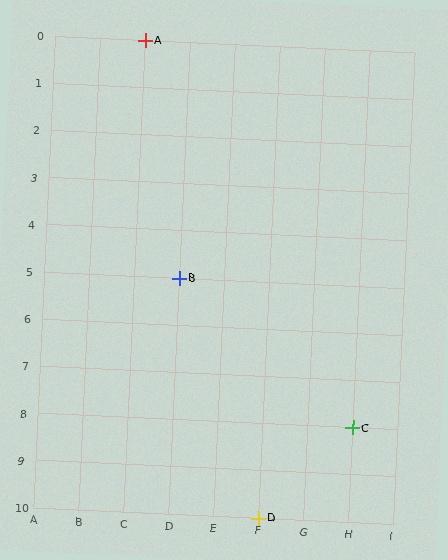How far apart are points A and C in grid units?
Points A and C are 5 columns and 8 rows apart (about 9.4 grid units diagonally).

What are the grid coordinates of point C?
Point C is at grid coordinates (H, 8).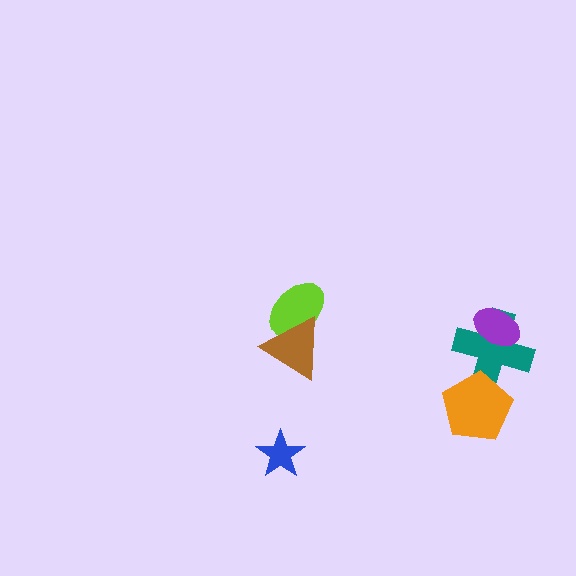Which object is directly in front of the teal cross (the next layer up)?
The purple ellipse is directly in front of the teal cross.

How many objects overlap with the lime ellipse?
1 object overlaps with the lime ellipse.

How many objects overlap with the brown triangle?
1 object overlaps with the brown triangle.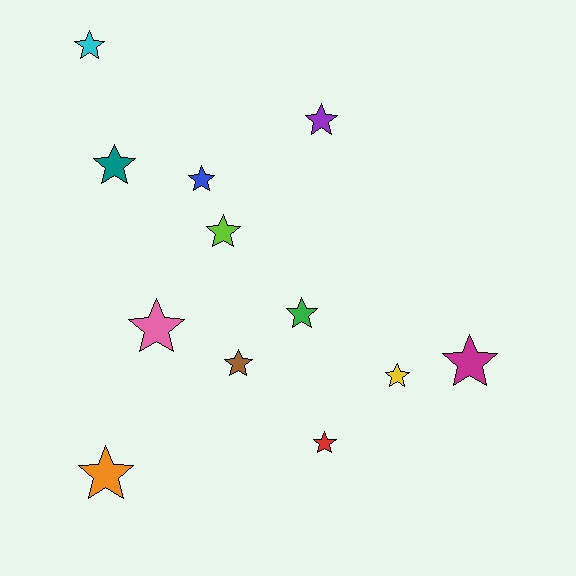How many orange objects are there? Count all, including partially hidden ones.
There is 1 orange object.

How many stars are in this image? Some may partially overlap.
There are 12 stars.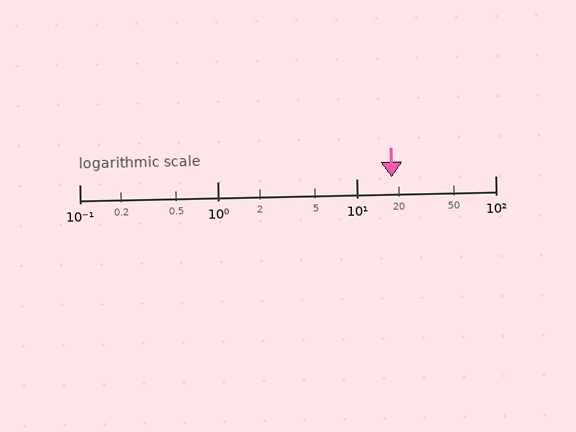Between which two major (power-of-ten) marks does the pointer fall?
The pointer is between 10 and 100.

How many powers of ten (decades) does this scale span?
The scale spans 3 decades, from 0.1 to 100.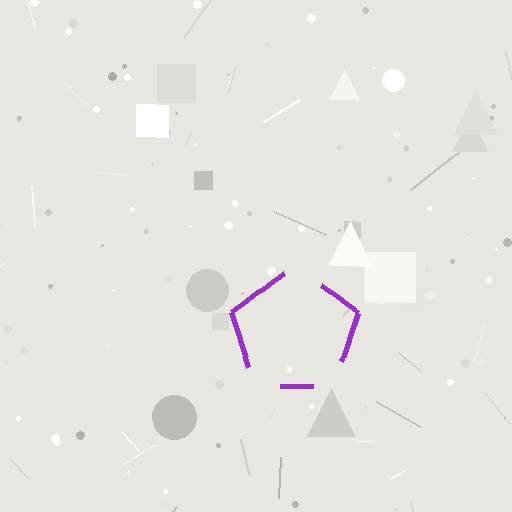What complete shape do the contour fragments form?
The contour fragments form a pentagon.